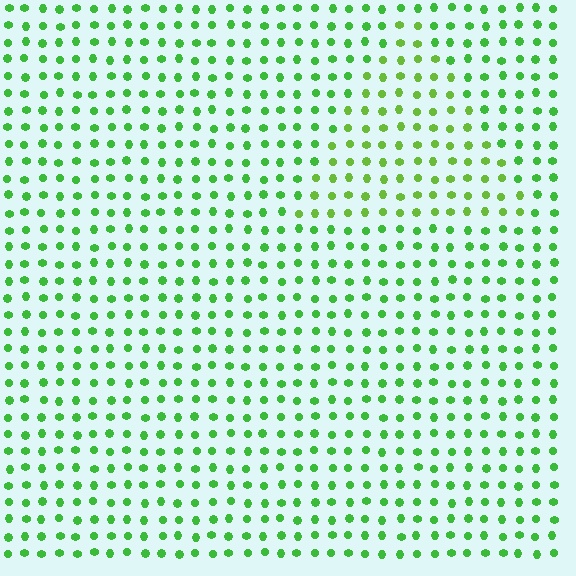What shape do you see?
I see a triangle.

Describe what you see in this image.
The image is filled with small green elements in a uniform arrangement. A triangle-shaped region is visible where the elements are tinted to a slightly different hue, forming a subtle color boundary.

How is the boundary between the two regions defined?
The boundary is defined purely by a slight shift in hue (about 22 degrees). Spacing, size, and orientation are identical on both sides.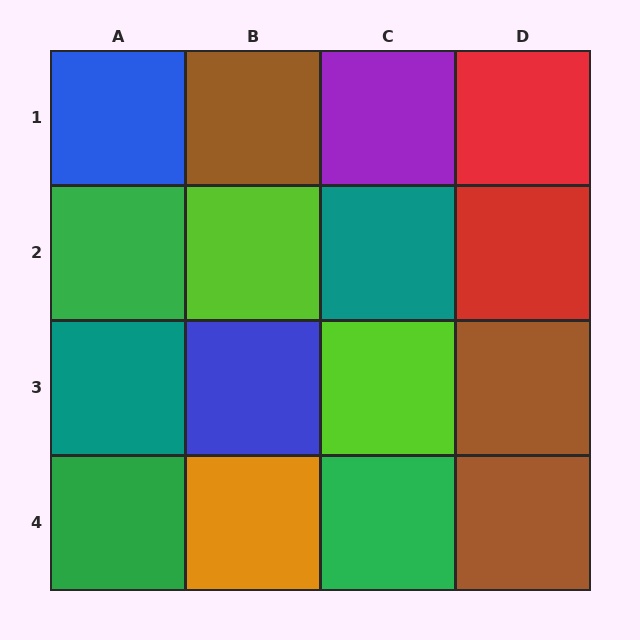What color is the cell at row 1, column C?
Purple.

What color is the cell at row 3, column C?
Lime.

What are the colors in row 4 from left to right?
Green, orange, green, brown.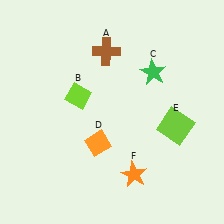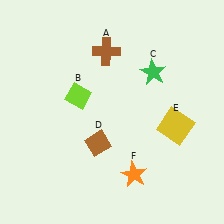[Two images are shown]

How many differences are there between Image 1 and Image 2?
There are 2 differences between the two images.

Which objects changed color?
D changed from orange to brown. E changed from lime to yellow.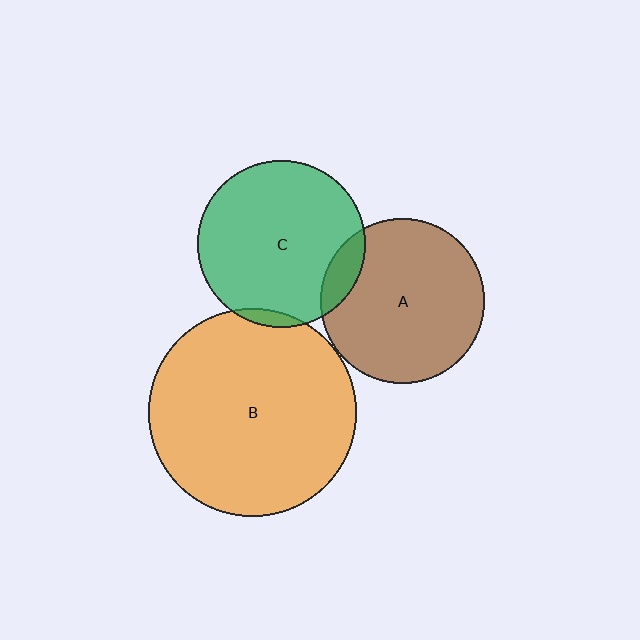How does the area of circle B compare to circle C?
Approximately 1.5 times.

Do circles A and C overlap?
Yes.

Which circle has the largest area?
Circle B (orange).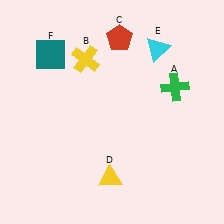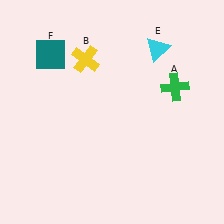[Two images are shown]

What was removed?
The red pentagon (C), the yellow triangle (D) were removed in Image 2.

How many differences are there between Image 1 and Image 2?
There are 2 differences between the two images.